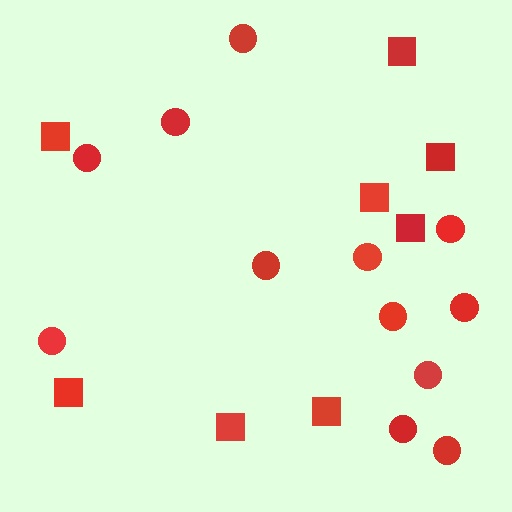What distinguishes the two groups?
There are 2 groups: one group of circles (12) and one group of squares (8).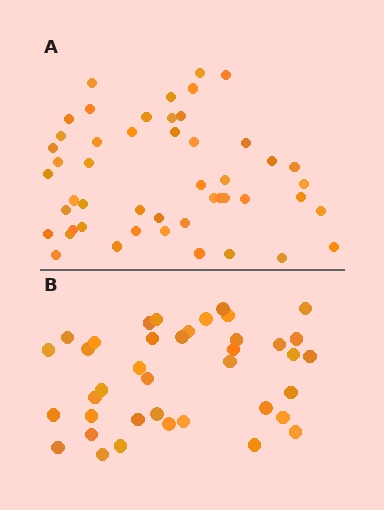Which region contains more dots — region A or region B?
Region A (the top region) has more dots.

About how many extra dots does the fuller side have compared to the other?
Region A has roughly 10 or so more dots than region B.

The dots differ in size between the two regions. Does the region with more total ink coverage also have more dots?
No. Region B has more total ink coverage because its dots are larger, but region A actually contains more individual dots. Total area can be misleading — the number of items is what matters here.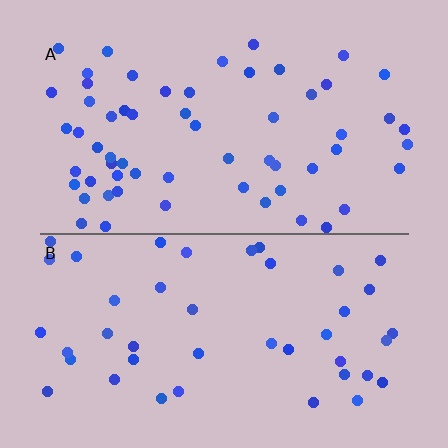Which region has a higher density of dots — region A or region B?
A (the top).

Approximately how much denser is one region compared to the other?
Approximately 1.4× — region A over region B.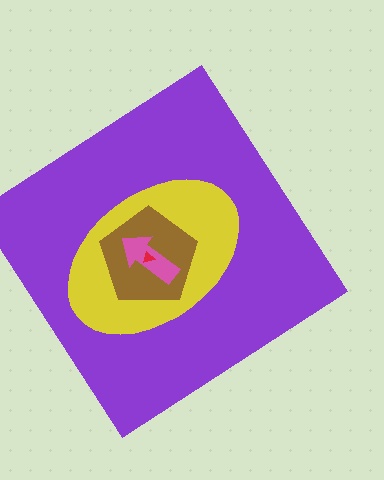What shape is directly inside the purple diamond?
The yellow ellipse.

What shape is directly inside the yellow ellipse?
The brown pentagon.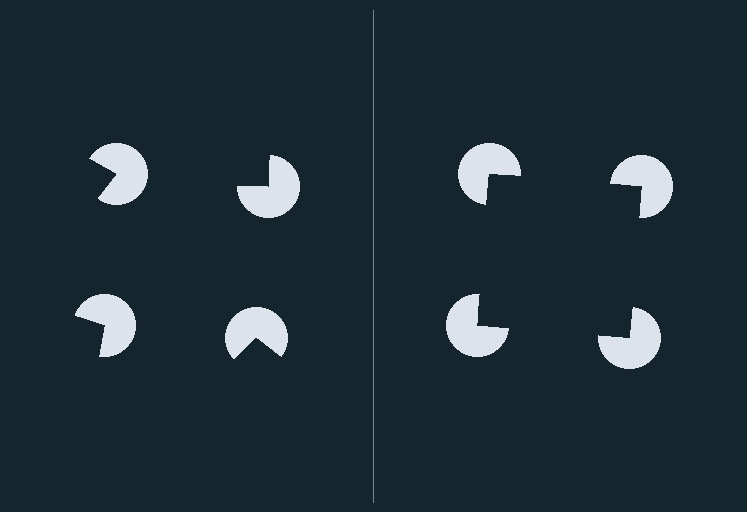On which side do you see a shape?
An illusory square appears on the right side. On the left side the wedge cuts are rotated, so no coherent shape forms.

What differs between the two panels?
The pac-man discs are positioned identically on both sides; only the wedge orientations differ. On the right they align to a square; on the left they are misaligned.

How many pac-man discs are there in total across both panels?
8 — 4 on each side.